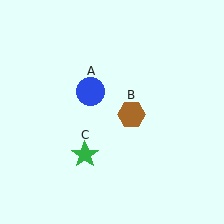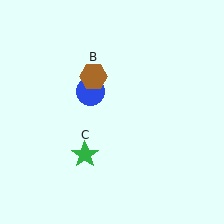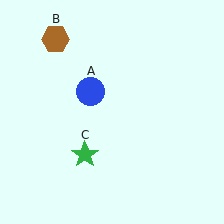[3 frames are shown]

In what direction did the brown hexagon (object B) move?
The brown hexagon (object B) moved up and to the left.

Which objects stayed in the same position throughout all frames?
Blue circle (object A) and green star (object C) remained stationary.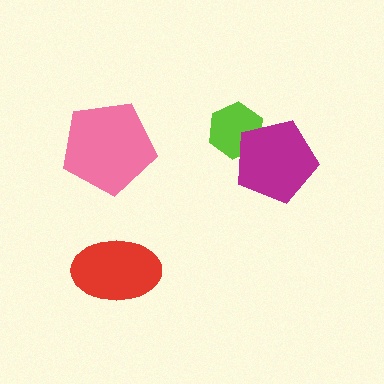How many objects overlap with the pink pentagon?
0 objects overlap with the pink pentagon.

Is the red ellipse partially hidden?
No, no other shape covers it.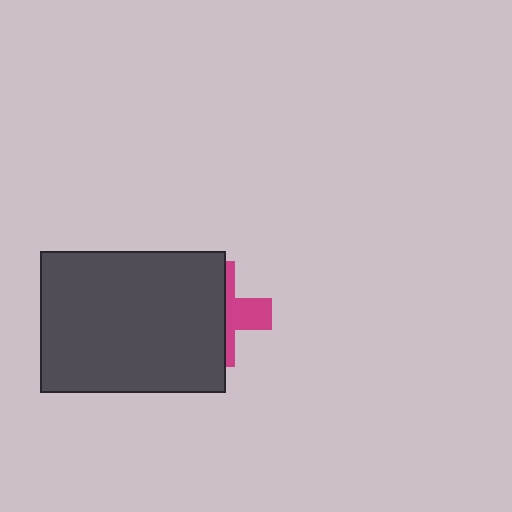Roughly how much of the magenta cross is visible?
A small part of it is visible (roughly 38%).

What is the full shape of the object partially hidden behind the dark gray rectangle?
The partially hidden object is a magenta cross.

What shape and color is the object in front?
The object in front is a dark gray rectangle.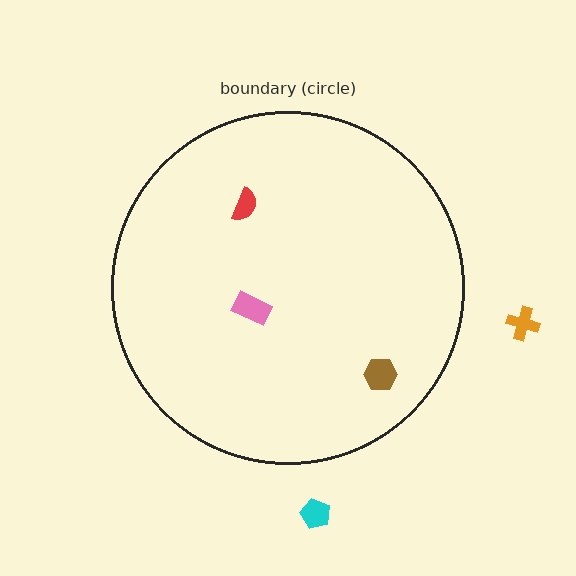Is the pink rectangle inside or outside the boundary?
Inside.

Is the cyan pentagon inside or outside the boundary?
Outside.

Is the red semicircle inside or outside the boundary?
Inside.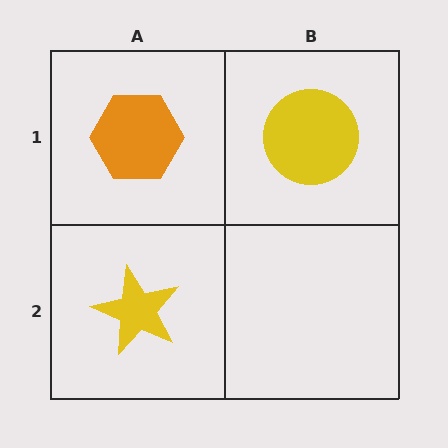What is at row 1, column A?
An orange hexagon.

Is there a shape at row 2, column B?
No, that cell is empty.